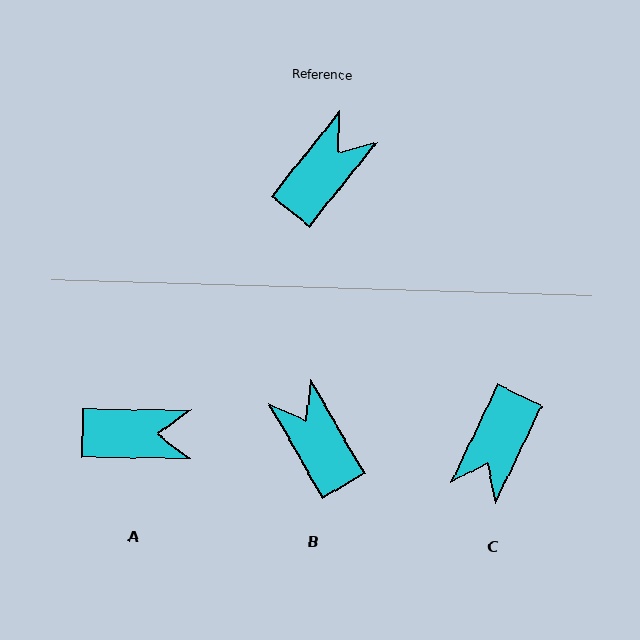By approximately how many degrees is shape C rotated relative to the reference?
Approximately 167 degrees clockwise.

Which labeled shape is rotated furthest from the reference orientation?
C, about 167 degrees away.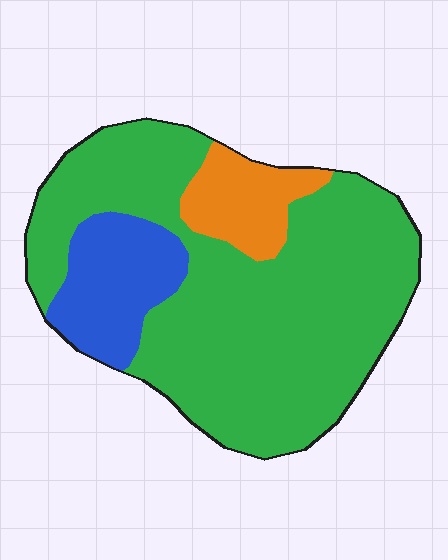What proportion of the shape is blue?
Blue covers roughly 15% of the shape.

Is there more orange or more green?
Green.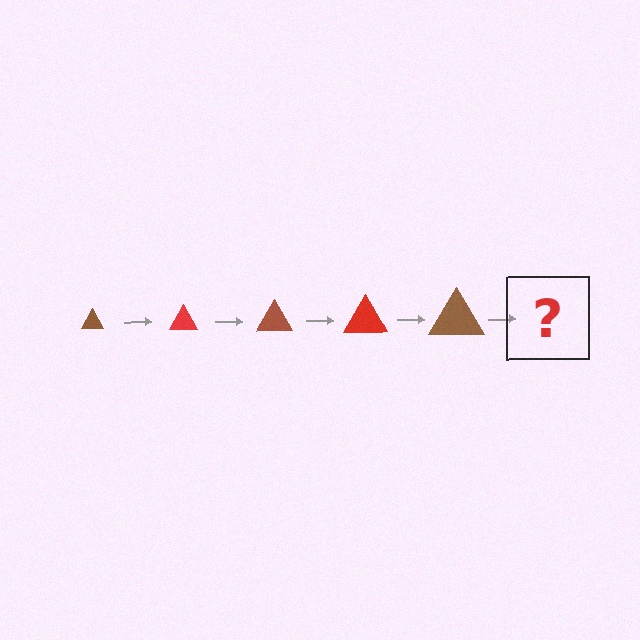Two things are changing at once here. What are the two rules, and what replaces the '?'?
The two rules are that the triangle grows larger each step and the color cycles through brown and red. The '?' should be a red triangle, larger than the previous one.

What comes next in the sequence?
The next element should be a red triangle, larger than the previous one.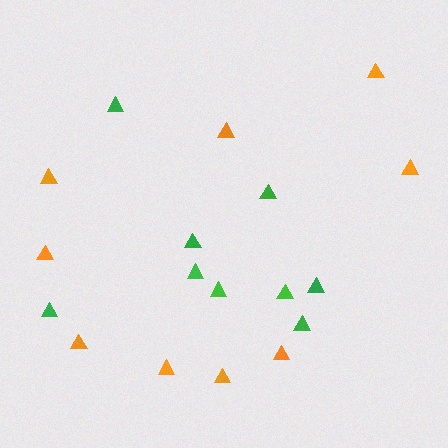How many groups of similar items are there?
There are 2 groups: one group of green triangles (9) and one group of orange triangles (9).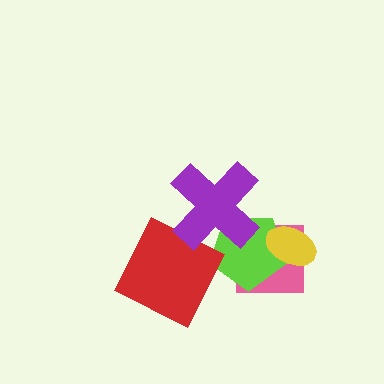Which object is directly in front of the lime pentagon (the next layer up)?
The yellow ellipse is directly in front of the lime pentagon.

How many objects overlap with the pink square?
2 objects overlap with the pink square.